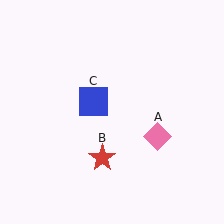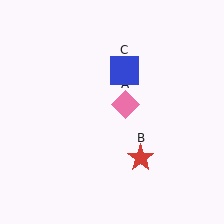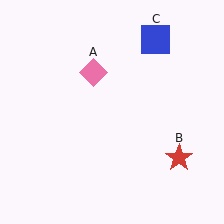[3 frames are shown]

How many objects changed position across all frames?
3 objects changed position: pink diamond (object A), red star (object B), blue square (object C).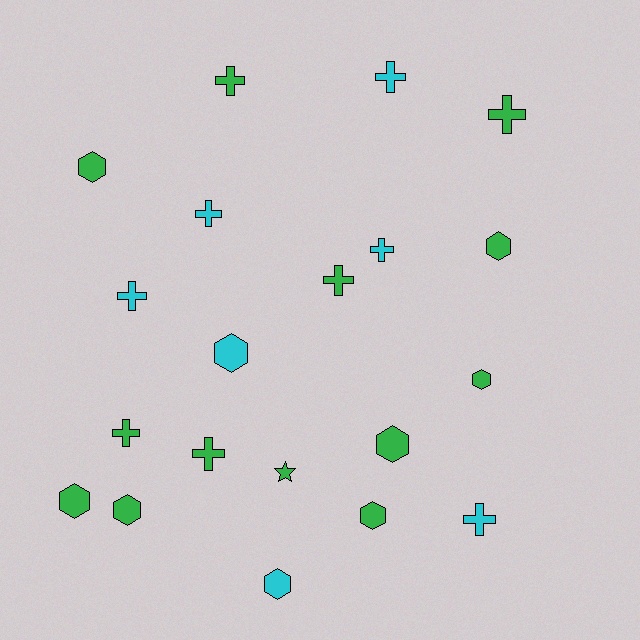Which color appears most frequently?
Green, with 13 objects.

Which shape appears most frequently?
Cross, with 10 objects.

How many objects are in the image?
There are 20 objects.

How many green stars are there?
There is 1 green star.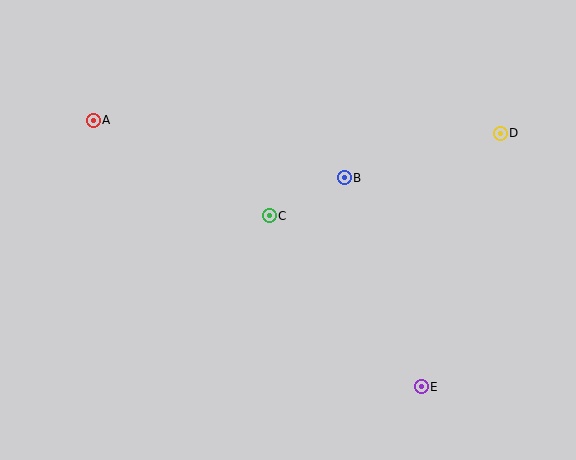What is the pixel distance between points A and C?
The distance between A and C is 200 pixels.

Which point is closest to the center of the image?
Point C at (269, 216) is closest to the center.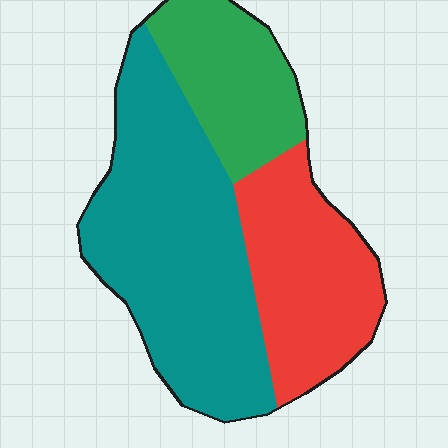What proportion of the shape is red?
Red takes up between a quarter and a half of the shape.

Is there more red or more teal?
Teal.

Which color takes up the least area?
Green, at roughly 20%.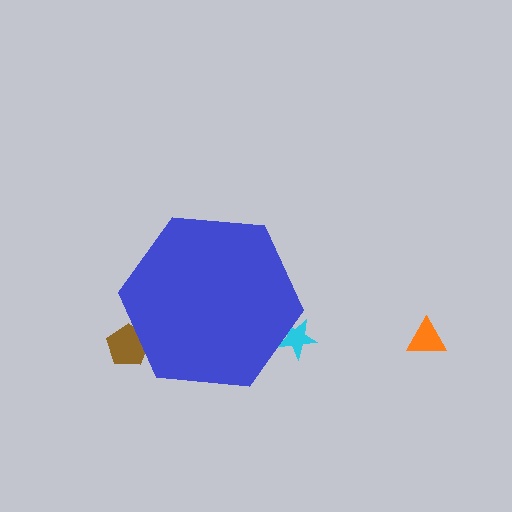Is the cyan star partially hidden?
Yes, the cyan star is partially hidden behind the blue hexagon.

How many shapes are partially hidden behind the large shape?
2 shapes are partially hidden.